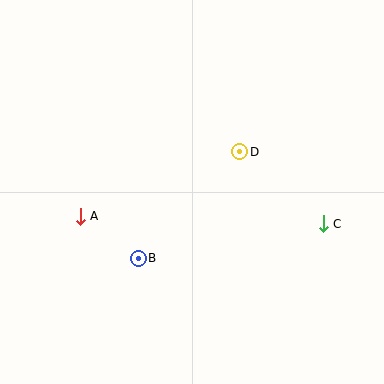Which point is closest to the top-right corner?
Point D is closest to the top-right corner.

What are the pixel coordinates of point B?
Point B is at (138, 258).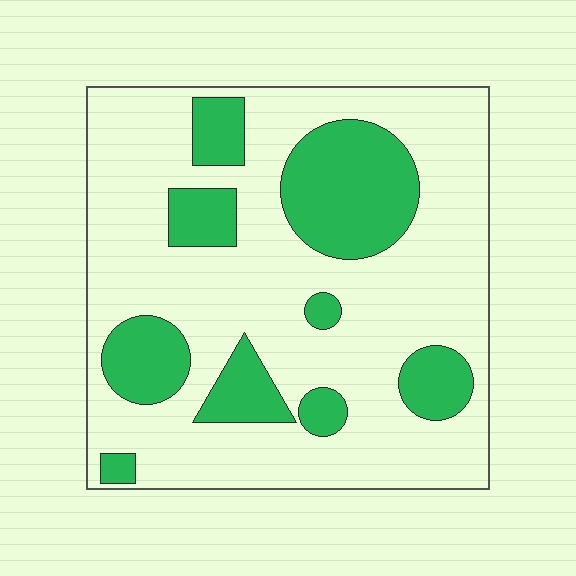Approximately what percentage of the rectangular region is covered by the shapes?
Approximately 25%.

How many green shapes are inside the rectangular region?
9.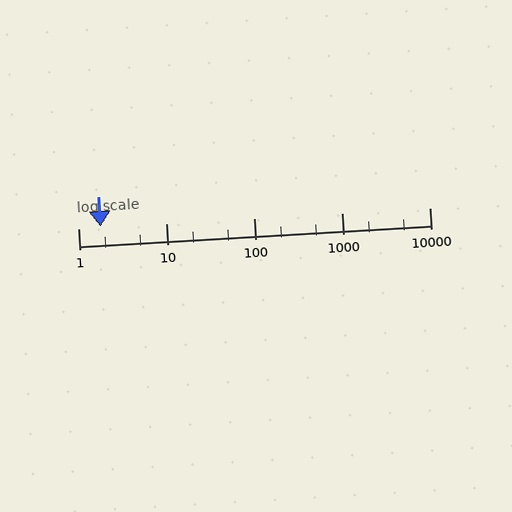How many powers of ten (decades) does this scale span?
The scale spans 4 decades, from 1 to 10000.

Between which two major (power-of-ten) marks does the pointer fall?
The pointer is between 1 and 10.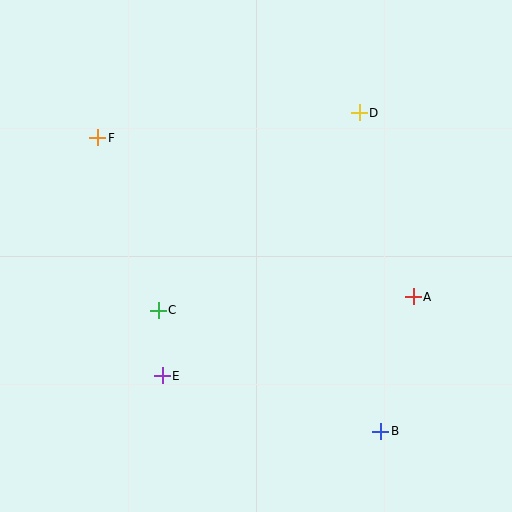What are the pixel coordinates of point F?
Point F is at (98, 138).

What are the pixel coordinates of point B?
Point B is at (381, 431).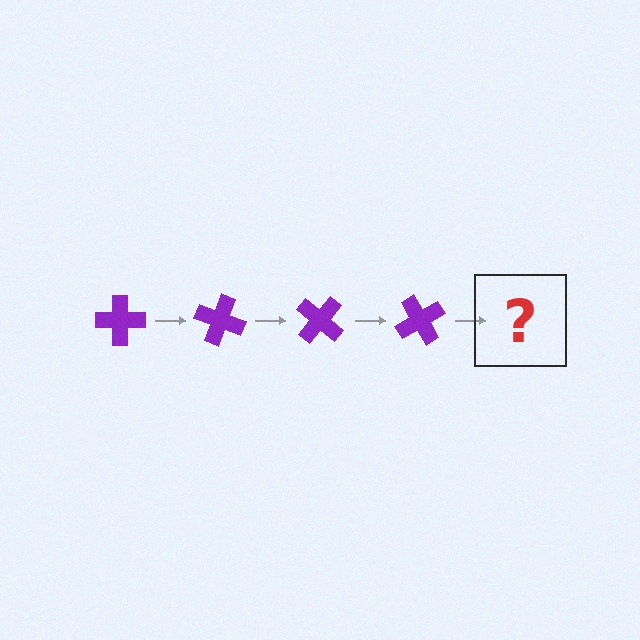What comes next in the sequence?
The next element should be a purple cross rotated 80 degrees.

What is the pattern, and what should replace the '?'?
The pattern is that the cross rotates 20 degrees each step. The '?' should be a purple cross rotated 80 degrees.